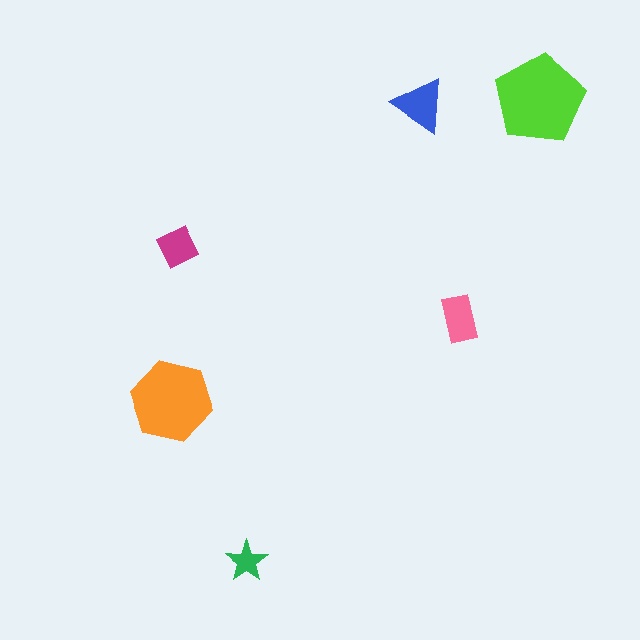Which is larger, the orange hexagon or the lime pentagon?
The lime pentagon.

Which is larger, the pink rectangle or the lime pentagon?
The lime pentagon.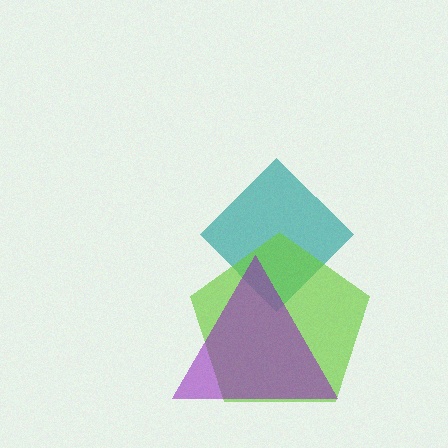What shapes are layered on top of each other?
The layered shapes are: a teal diamond, a lime pentagon, a purple triangle.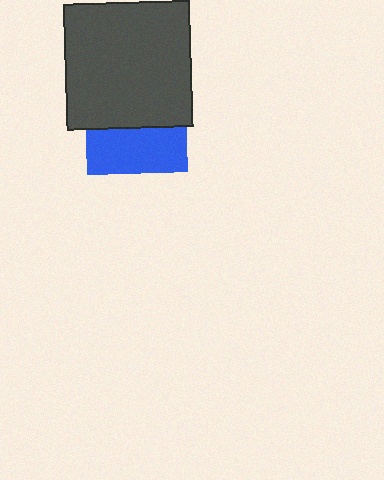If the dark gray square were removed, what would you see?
You would see the complete blue square.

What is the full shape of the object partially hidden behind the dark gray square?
The partially hidden object is a blue square.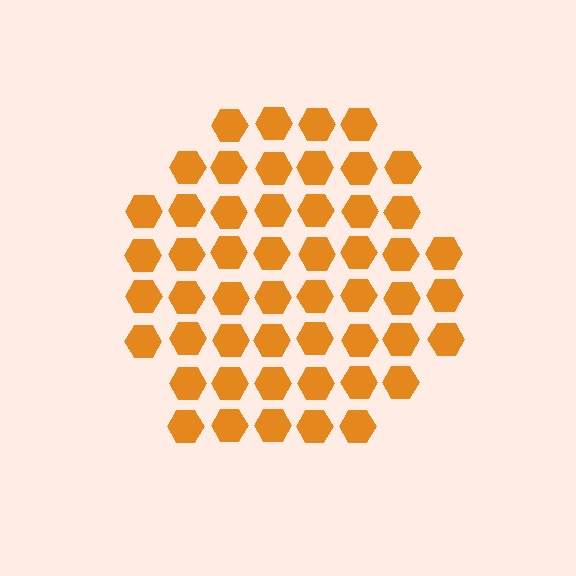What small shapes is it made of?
It is made of small hexagons.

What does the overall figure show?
The overall figure shows a hexagon.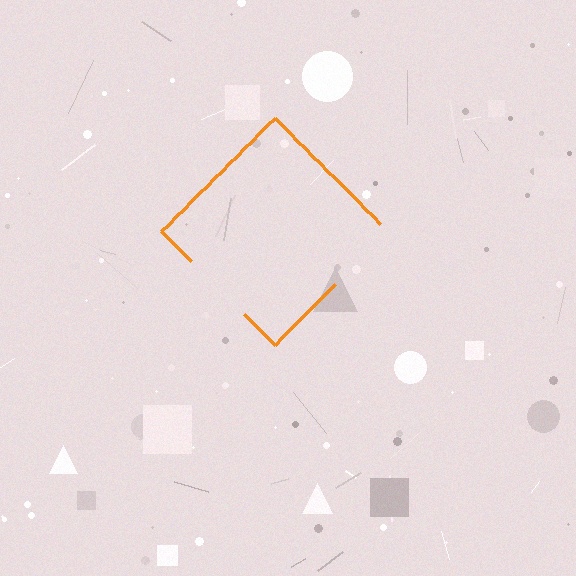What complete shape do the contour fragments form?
The contour fragments form a diamond.